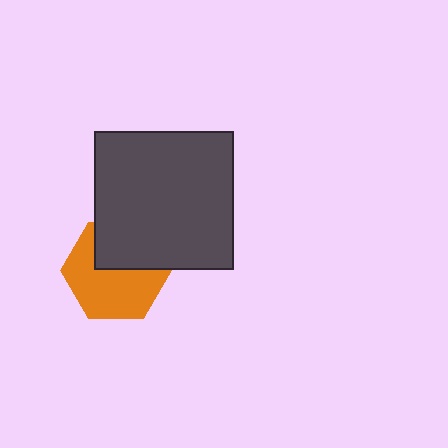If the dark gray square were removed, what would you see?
You would see the complete orange hexagon.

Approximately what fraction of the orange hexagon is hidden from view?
Roughly 38% of the orange hexagon is hidden behind the dark gray square.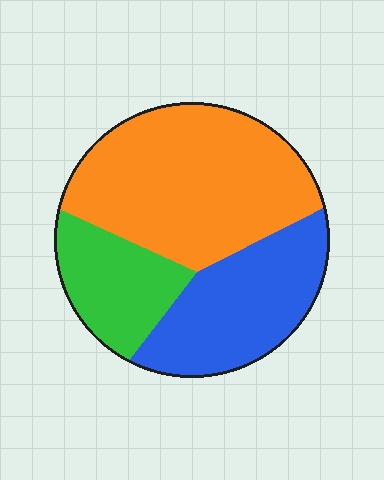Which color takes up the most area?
Orange, at roughly 50%.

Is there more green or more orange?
Orange.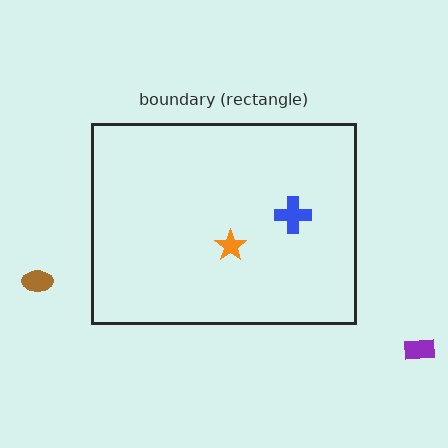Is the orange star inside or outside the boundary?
Inside.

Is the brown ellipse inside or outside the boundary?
Outside.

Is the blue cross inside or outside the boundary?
Inside.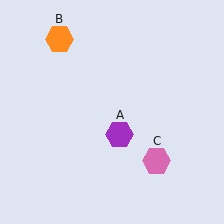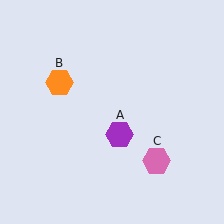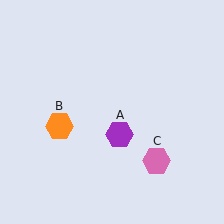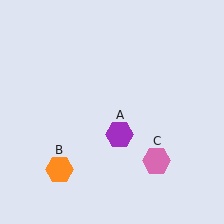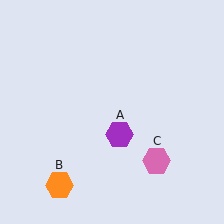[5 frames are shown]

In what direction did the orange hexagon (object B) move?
The orange hexagon (object B) moved down.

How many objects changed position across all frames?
1 object changed position: orange hexagon (object B).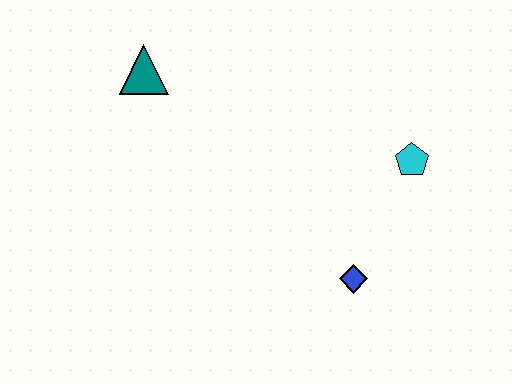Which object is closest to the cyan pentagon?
The blue diamond is closest to the cyan pentagon.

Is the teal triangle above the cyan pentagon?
Yes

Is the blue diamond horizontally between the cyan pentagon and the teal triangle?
Yes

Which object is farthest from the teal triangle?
The blue diamond is farthest from the teal triangle.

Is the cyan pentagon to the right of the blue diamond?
Yes